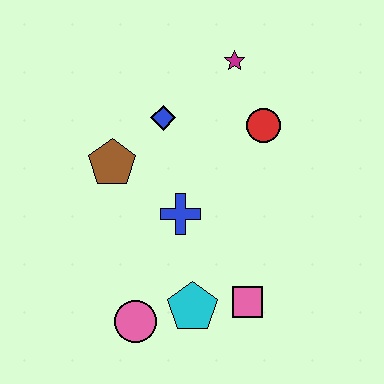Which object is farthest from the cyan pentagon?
The magenta star is farthest from the cyan pentagon.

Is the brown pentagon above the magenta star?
No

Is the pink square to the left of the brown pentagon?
No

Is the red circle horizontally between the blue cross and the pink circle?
No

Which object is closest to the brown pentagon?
The blue diamond is closest to the brown pentagon.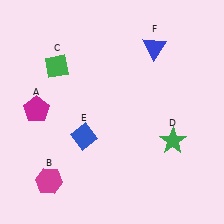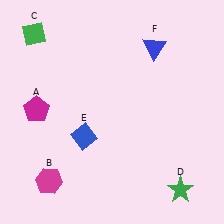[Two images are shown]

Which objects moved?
The objects that moved are: the green diamond (C), the green star (D).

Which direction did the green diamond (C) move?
The green diamond (C) moved up.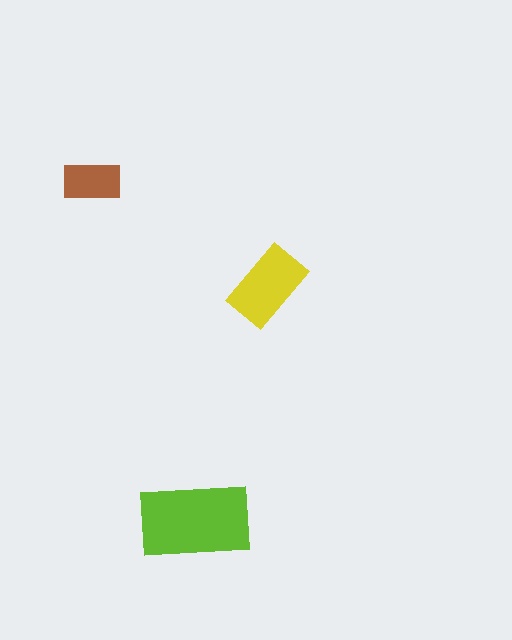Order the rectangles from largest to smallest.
the lime one, the yellow one, the brown one.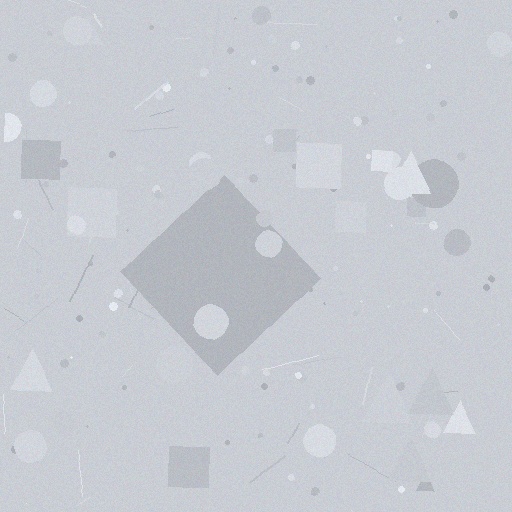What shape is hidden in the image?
A diamond is hidden in the image.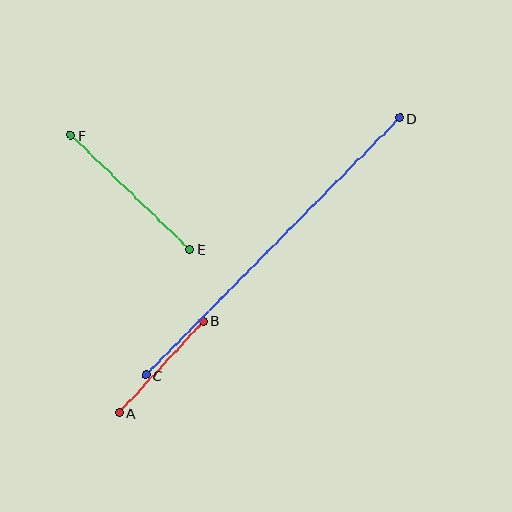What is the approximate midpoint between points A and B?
The midpoint is at approximately (161, 367) pixels.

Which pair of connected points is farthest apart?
Points C and D are farthest apart.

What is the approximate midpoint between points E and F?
The midpoint is at approximately (131, 192) pixels.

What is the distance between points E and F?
The distance is approximately 165 pixels.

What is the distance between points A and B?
The distance is approximately 125 pixels.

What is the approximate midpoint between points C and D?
The midpoint is at approximately (273, 247) pixels.